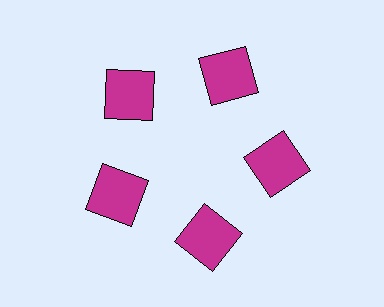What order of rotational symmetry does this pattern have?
This pattern has 5-fold rotational symmetry.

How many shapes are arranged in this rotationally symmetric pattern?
There are 5 shapes, arranged in 5 groups of 1.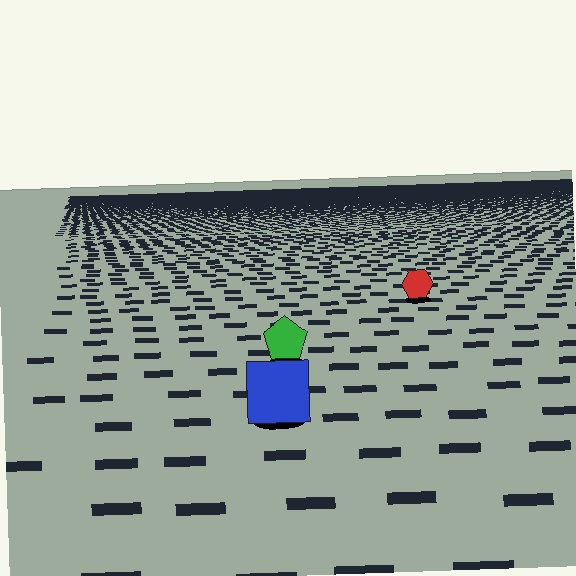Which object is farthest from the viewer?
The red hexagon is farthest from the viewer. It appears smaller and the ground texture around it is denser.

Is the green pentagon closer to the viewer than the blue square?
No. The blue square is closer — you can tell from the texture gradient: the ground texture is coarser near it.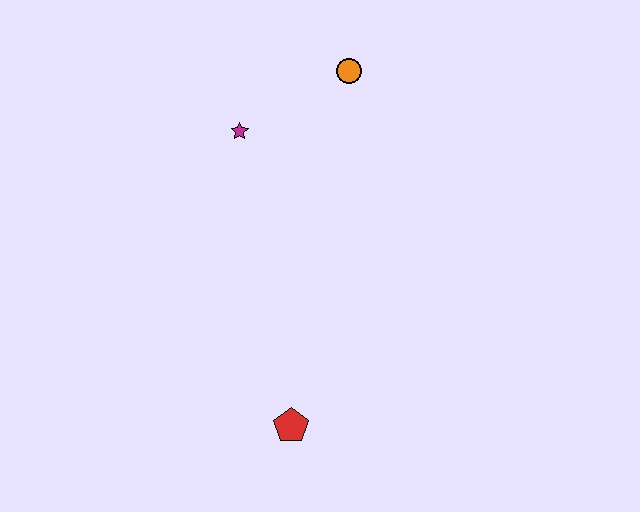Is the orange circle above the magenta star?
Yes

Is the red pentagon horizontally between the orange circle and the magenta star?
Yes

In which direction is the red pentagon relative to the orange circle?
The red pentagon is below the orange circle.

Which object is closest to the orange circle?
The magenta star is closest to the orange circle.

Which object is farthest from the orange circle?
The red pentagon is farthest from the orange circle.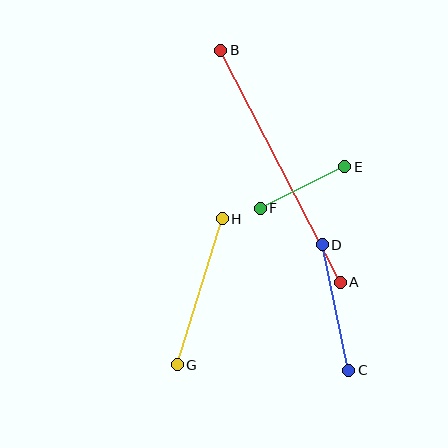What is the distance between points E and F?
The distance is approximately 94 pixels.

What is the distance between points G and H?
The distance is approximately 153 pixels.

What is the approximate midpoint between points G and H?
The midpoint is at approximately (200, 292) pixels.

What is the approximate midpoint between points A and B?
The midpoint is at approximately (280, 166) pixels.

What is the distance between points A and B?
The distance is approximately 261 pixels.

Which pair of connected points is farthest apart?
Points A and B are farthest apart.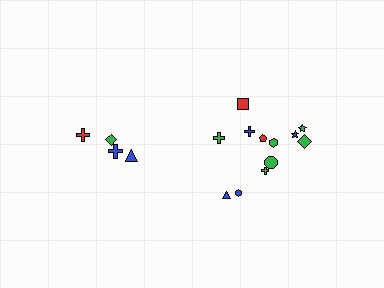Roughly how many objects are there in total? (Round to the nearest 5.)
Roughly 15 objects in total.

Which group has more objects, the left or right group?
The right group.